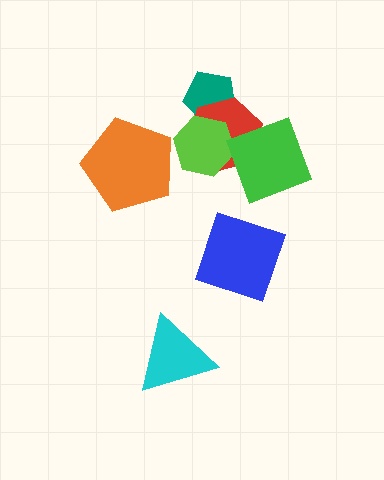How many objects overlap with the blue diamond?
0 objects overlap with the blue diamond.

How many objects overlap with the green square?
1 object overlaps with the green square.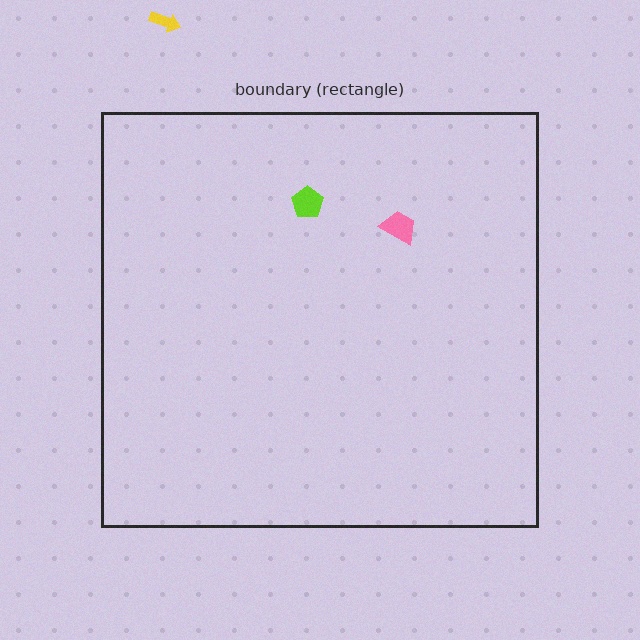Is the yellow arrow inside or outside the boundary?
Outside.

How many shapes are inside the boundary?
2 inside, 1 outside.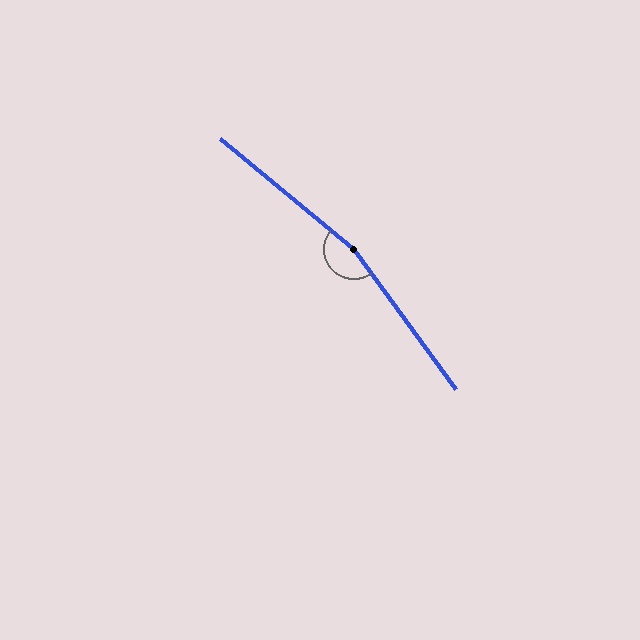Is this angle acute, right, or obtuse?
It is obtuse.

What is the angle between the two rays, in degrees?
Approximately 166 degrees.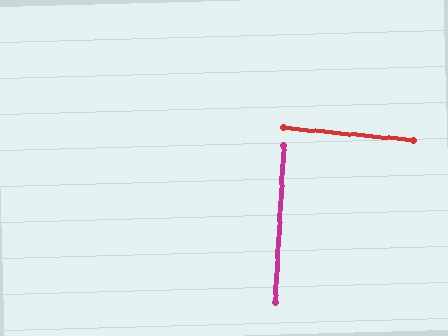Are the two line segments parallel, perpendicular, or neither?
Perpendicular — they meet at approximately 88°.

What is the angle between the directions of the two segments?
Approximately 88 degrees.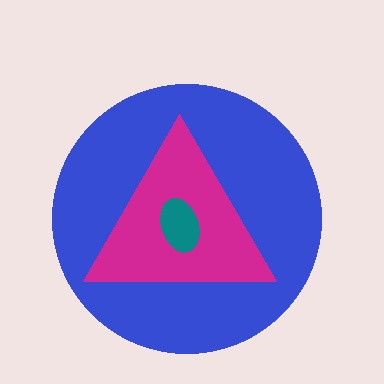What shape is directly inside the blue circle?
The magenta triangle.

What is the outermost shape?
The blue circle.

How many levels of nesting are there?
3.